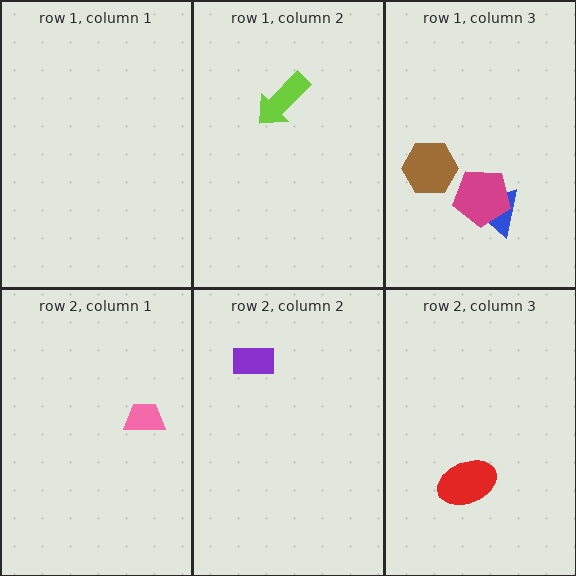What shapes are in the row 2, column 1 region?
The pink trapezoid.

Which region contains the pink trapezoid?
The row 2, column 1 region.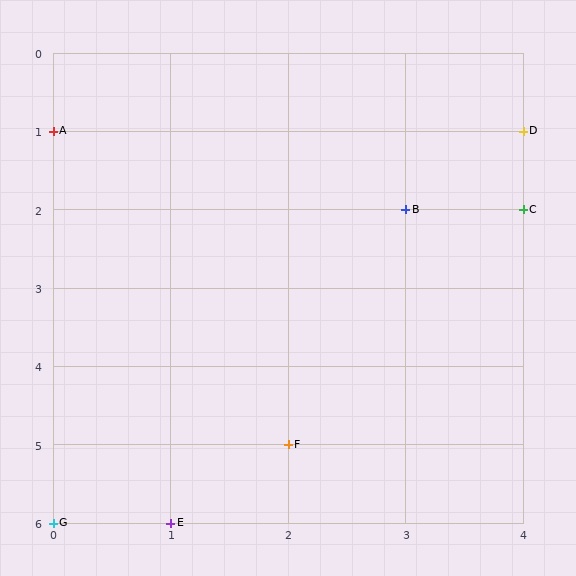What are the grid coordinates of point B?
Point B is at grid coordinates (3, 2).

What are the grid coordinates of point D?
Point D is at grid coordinates (4, 1).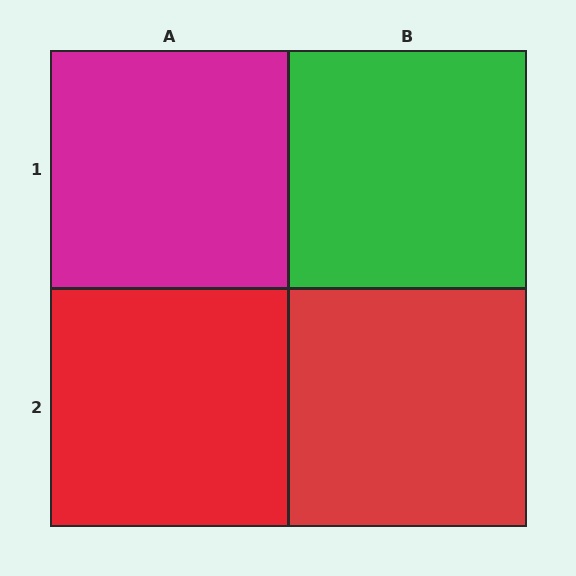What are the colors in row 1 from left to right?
Magenta, green.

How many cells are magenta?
1 cell is magenta.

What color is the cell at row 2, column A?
Red.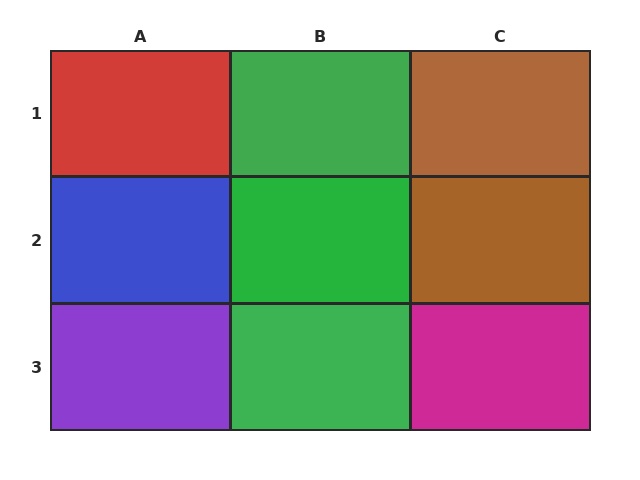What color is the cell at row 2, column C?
Brown.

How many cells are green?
3 cells are green.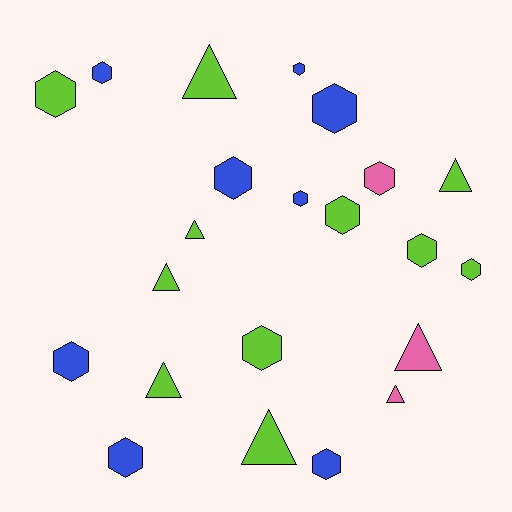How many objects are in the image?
There are 22 objects.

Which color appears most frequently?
Lime, with 11 objects.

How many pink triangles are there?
There are 2 pink triangles.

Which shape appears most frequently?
Hexagon, with 14 objects.